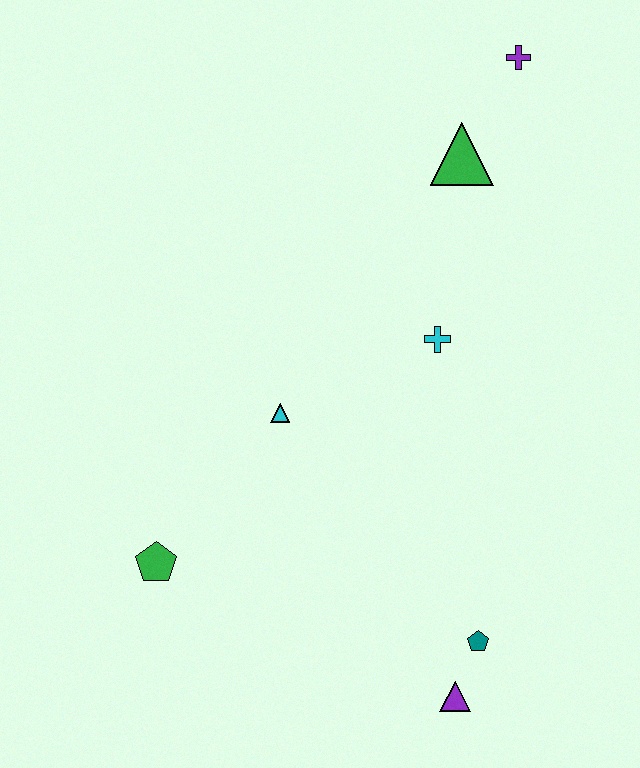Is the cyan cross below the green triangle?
Yes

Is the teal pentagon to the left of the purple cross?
Yes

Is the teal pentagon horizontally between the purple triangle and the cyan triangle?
No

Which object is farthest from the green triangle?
The purple triangle is farthest from the green triangle.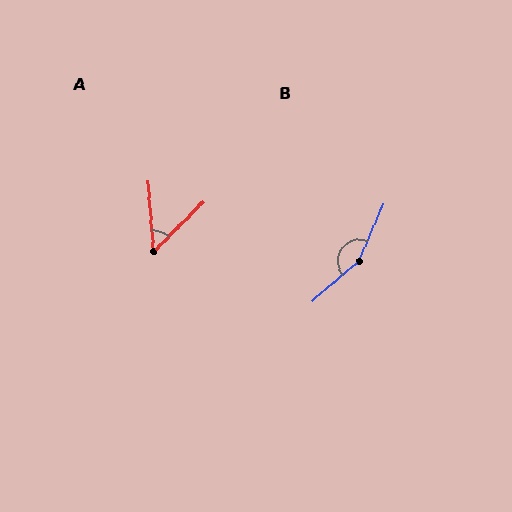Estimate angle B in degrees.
Approximately 154 degrees.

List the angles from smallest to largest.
A (50°), B (154°).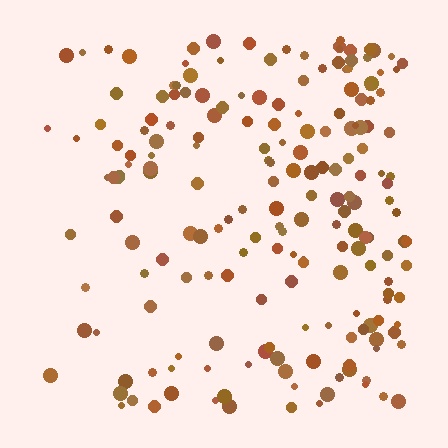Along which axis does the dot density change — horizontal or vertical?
Horizontal.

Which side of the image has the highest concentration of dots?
The right.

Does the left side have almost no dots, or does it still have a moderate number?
Still a moderate number, just noticeably fewer than the right.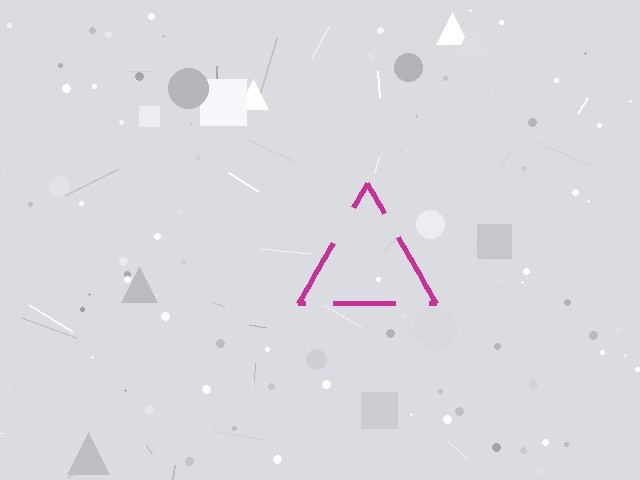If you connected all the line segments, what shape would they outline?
They would outline a triangle.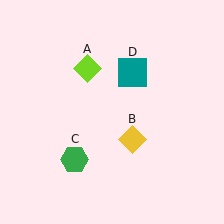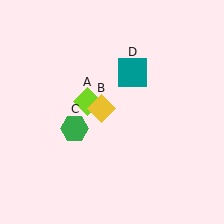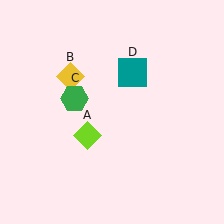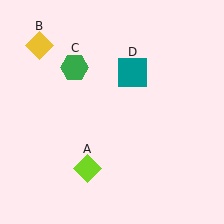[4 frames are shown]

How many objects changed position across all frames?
3 objects changed position: lime diamond (object A), yellow diamond (object B), green hexagon (object C).